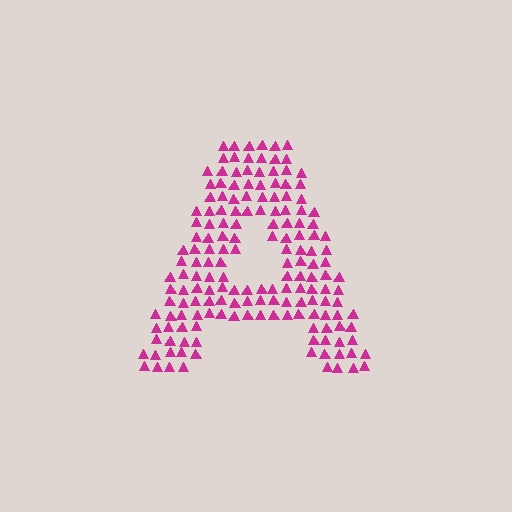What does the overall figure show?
The overall figure shows the letter A.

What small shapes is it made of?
It is made of small triangles.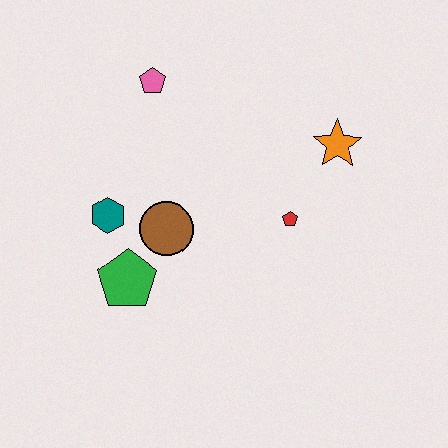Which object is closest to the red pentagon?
The orange star is closest to the red pentagon.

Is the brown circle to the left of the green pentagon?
No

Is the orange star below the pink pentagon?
Yes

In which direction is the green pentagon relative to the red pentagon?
The green pentagon is to the left of the red pentagon.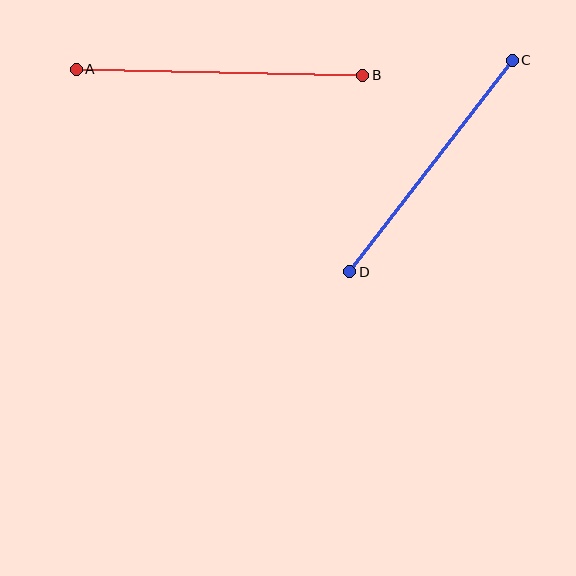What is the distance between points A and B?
The distance is approximately 287 pixels.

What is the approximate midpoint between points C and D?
The midpoint is at approximately (431, 166) pixels.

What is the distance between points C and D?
The distance is approximately 267 pixels.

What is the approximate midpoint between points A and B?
The midpoint is at approximately (219, 72) pixels.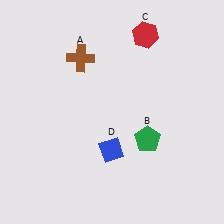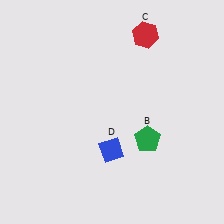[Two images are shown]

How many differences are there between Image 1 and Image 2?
There is 1 difference between the two images.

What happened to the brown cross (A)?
The brown cross (A) was removed in Image 2. It was in the top-left area of Image 1.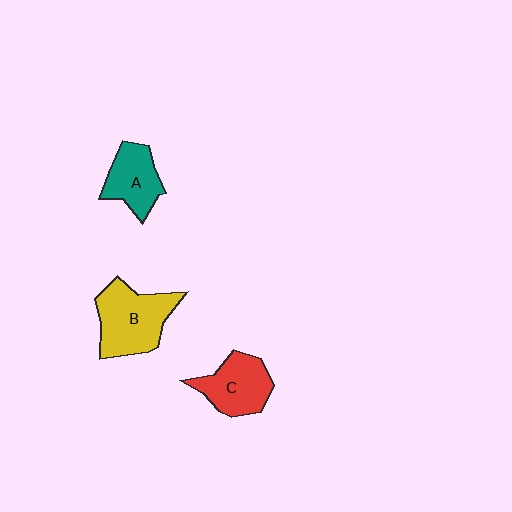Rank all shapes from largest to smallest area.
From largest to smallest: B (yellow), C (red), A (teal).